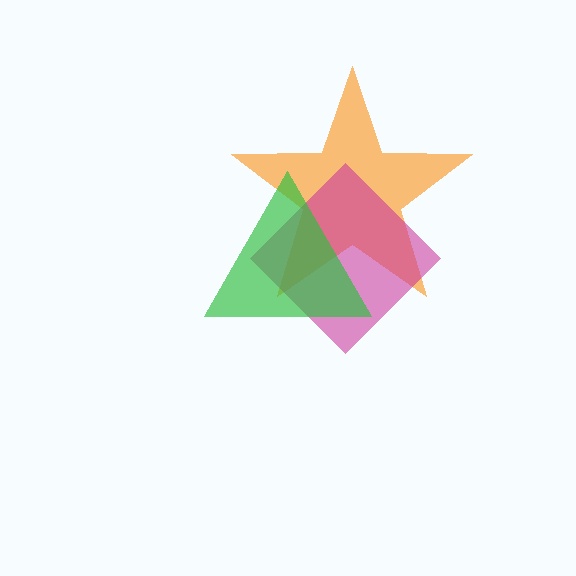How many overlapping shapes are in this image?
There are 3 overlapping shapes in the image.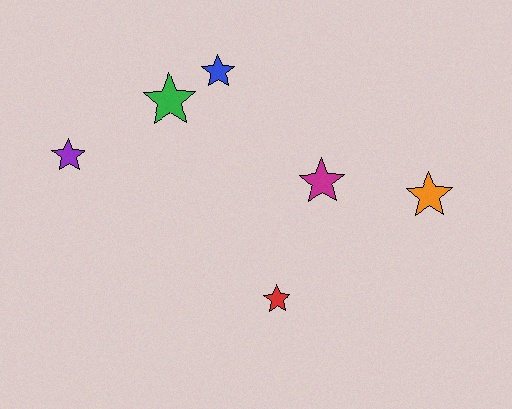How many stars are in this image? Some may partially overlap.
There are 6 stars.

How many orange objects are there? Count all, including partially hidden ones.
There is 1 orange object.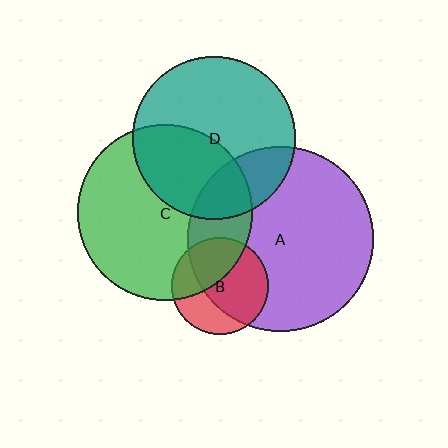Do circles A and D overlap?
Yes.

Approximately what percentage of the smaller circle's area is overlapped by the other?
Approximately 20%.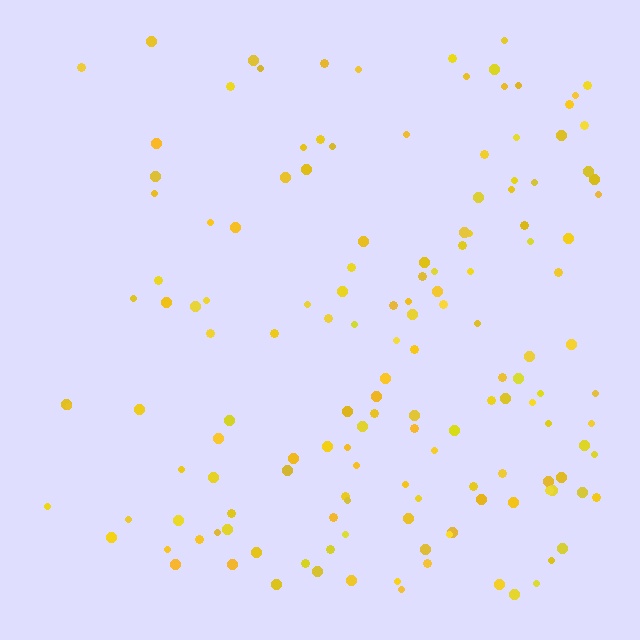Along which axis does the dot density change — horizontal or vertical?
Horizontal.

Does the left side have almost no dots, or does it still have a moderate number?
Still a moderate number, just noticeably fewer than the right.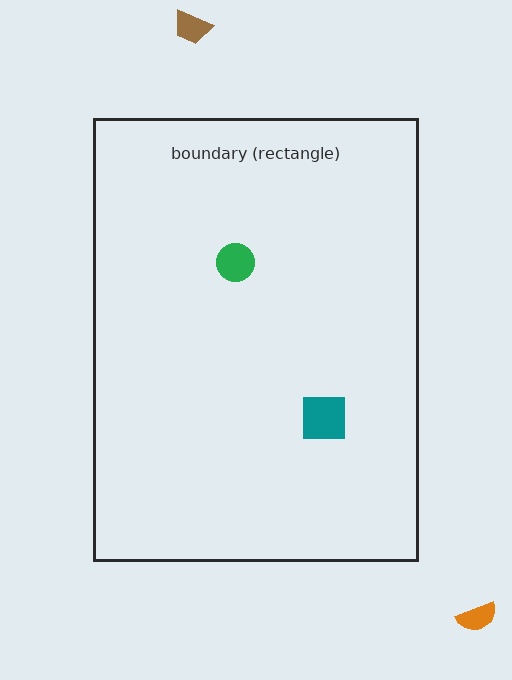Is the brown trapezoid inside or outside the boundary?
Outside.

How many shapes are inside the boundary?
2 inside, 2 outside.